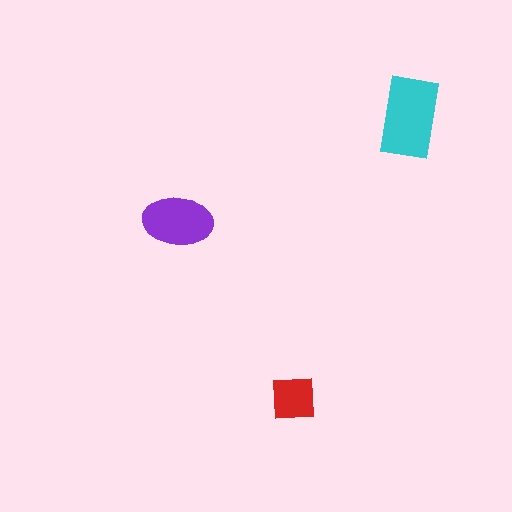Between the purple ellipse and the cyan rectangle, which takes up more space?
The cyan rectangle.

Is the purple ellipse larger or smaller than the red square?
Larger.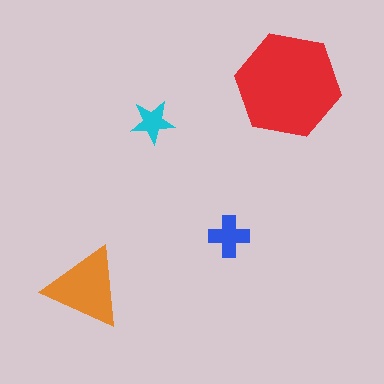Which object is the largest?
The red hexagon.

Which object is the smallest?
The cyan star.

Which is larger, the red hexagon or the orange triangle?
The red hexagon.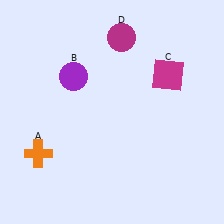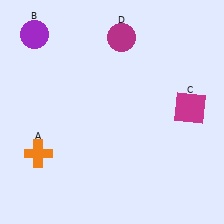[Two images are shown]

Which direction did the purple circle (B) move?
The purple circle (B) moved up.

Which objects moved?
The objects that moved are: the purple circle (B), the magenta square (C).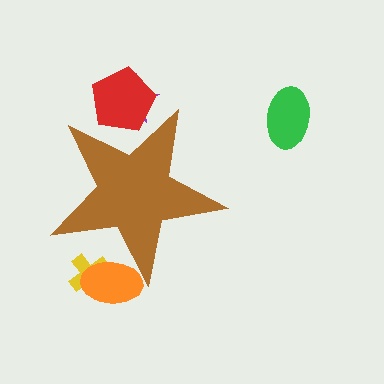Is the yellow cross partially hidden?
Yes, the yellow cross is partially hidden behind the brown star.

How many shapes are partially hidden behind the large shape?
4 shapes are partially hidden.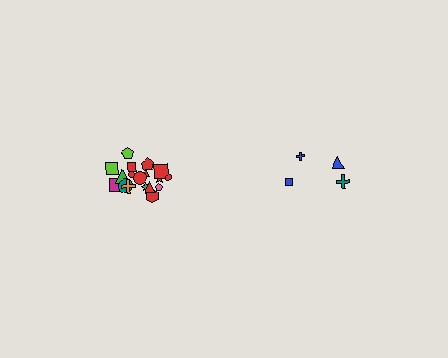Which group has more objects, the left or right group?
The left group.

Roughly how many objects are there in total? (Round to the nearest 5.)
Roughly 20 objects in total.